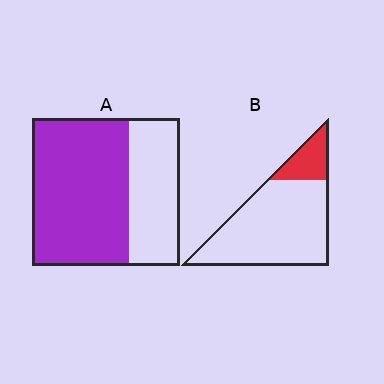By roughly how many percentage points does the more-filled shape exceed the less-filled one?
By roughly 50 percentage points (A over B).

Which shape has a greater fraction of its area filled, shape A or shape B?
Shape A.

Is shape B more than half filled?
No.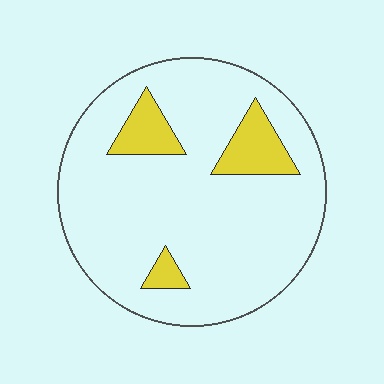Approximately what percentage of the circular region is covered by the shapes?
Approximately 15%.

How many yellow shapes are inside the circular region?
3.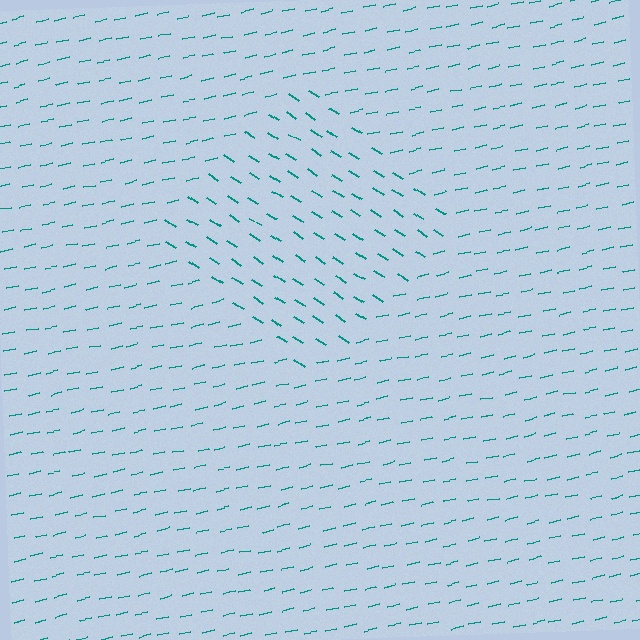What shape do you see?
I see a diamond.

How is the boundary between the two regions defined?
The boundary is defined purely by a change in line orientation (approximately 45 degrees difference). All lines are the same color and thickness.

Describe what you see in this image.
The image is filled with small teal line segments. A diamond region in the image has lines oriented differently from the surrounding lines, creating a visible texture boundary.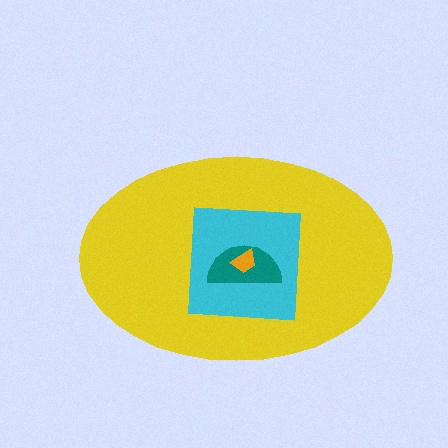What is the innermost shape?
The orange trapezoid.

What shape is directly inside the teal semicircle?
The orange trapezoid.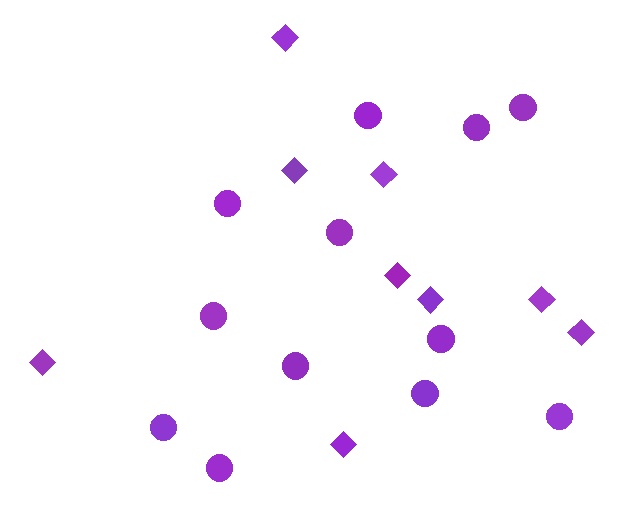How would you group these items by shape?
There are 2 groups: one group of circles (12) and one group of diamonds (9).